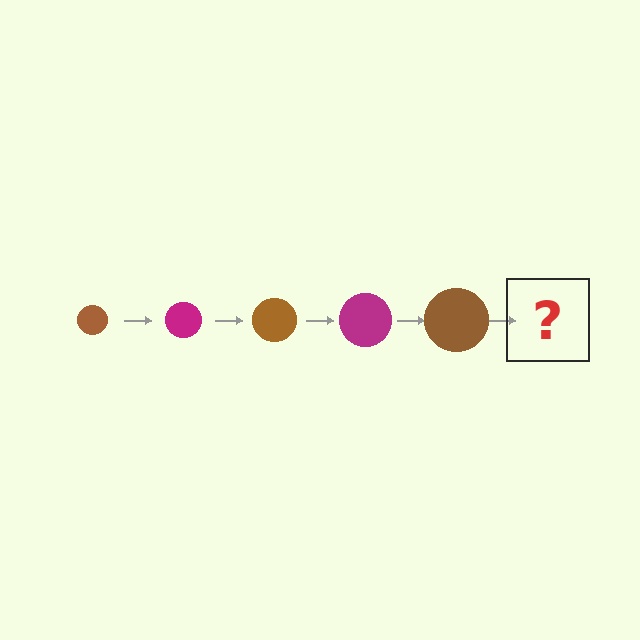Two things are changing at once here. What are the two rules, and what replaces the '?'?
The two rules are that the circle grows larger each step and the color cycles through brown and magenta. The '?' should be a magenta circle, larger than the previous one.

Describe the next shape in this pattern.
It should be a magenta circle, larger than the previous one.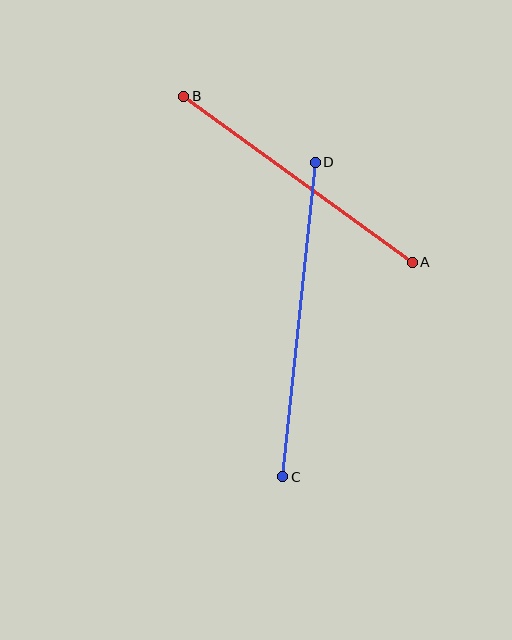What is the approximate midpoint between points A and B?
The midpoint is at approximately (298, 179) pixels.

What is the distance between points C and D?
The distance is approximately 316 pixels.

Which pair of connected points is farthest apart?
Points C and D are farthest apart.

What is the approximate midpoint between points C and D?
The midpoint is at approximately (299, 319) pixels.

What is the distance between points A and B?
The distance is approximately 282 pixels.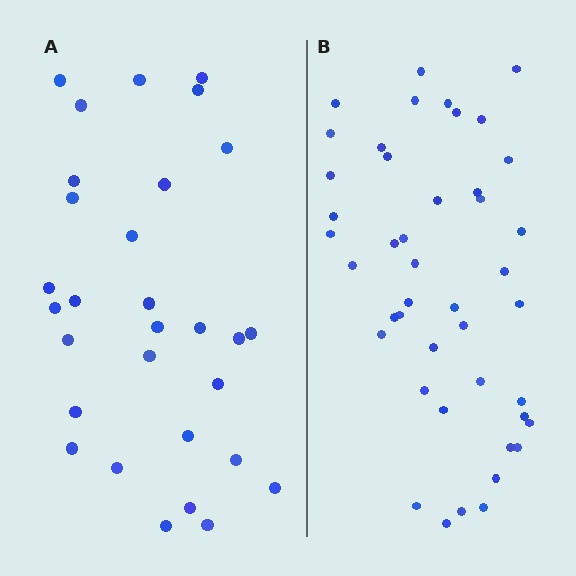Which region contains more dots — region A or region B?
Region B (the right region) has more dots.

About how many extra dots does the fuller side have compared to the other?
Region B has approximately 15 more dots than region A.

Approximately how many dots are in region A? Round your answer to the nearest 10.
About 30 dots.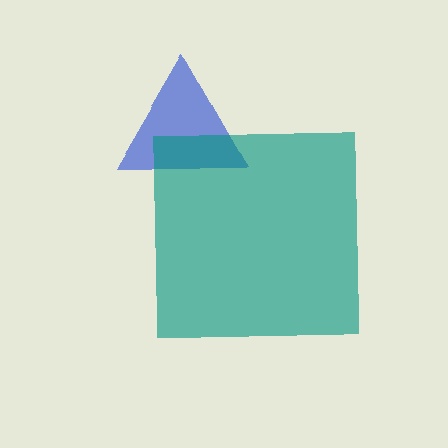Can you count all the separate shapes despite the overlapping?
Yes, there are 2 separate shapes.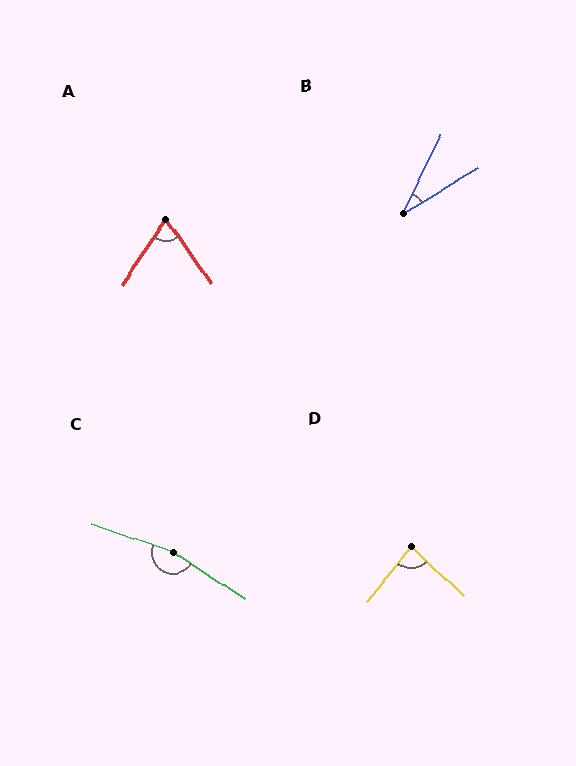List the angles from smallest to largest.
B (34°), A (69°), D (85°), C (166°).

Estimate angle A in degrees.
Approximately 69 degrees.